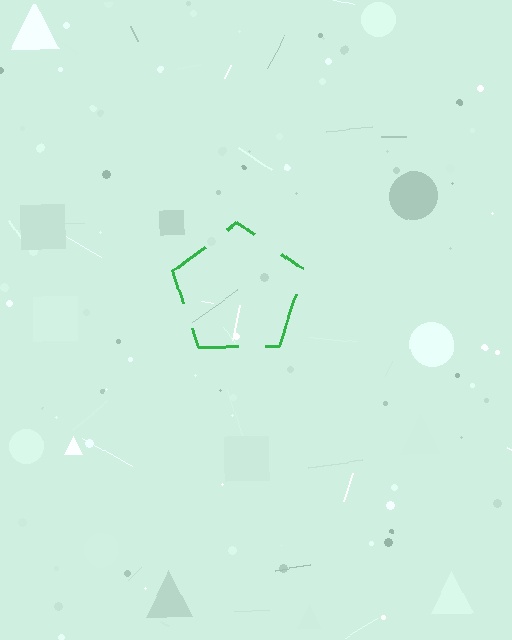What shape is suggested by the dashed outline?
The dashed outline suggests a pentagon.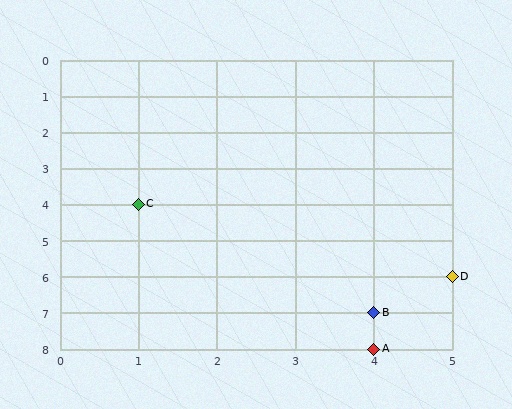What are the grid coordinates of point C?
Point C is at grid coordinates (1, 4).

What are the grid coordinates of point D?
Point D is at grid coordinates (5, 6).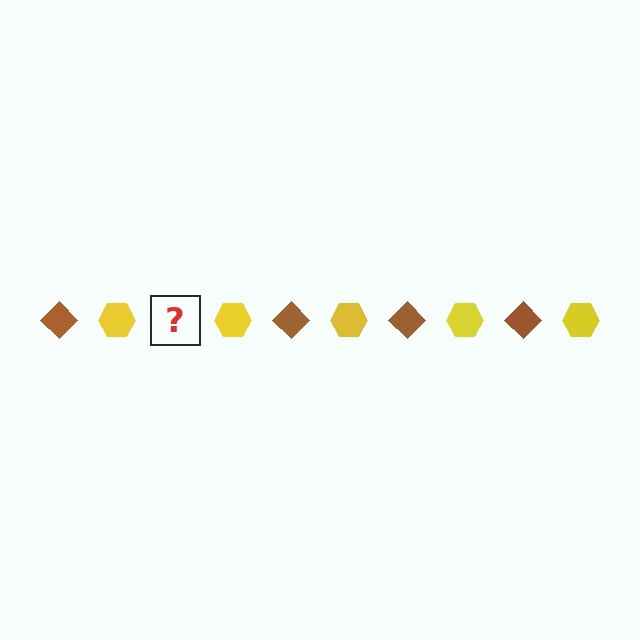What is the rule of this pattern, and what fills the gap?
The rule is that the pattern alternates between brown diamond and yellow hexagon. The gap should be filled with a brown diamond.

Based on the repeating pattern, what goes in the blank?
The blank should be a brown diamond.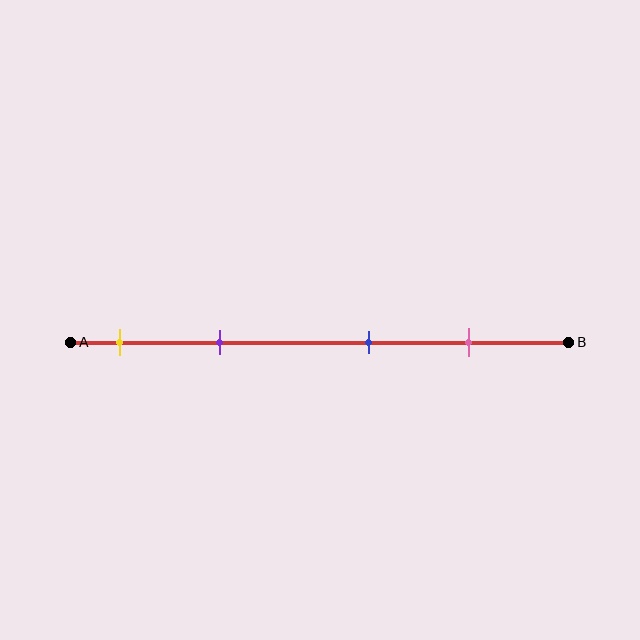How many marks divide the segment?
There are 4 marks dividing the segment.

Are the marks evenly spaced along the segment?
No, the marks are not evenly spaced.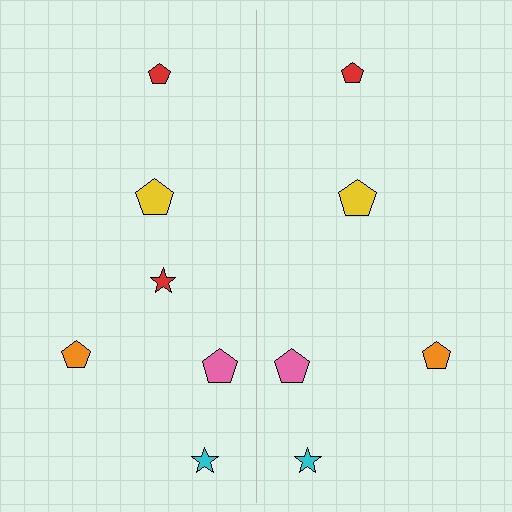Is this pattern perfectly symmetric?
No, the pattern is not perfectly symmetric. A red star is missing from the right side.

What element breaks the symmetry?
A red star is missing from the right side.